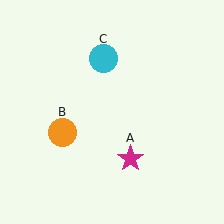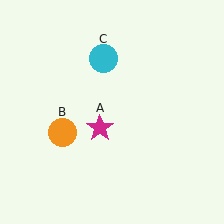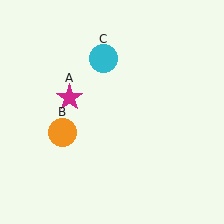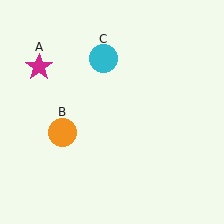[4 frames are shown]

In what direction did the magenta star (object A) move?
The magenta star (object A) moved up and to the left.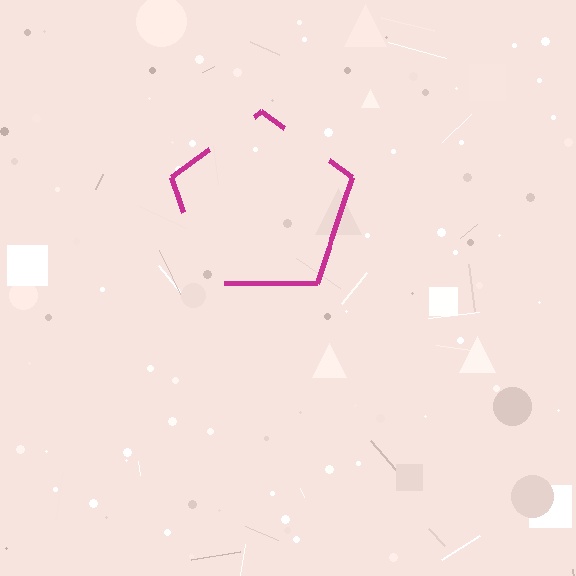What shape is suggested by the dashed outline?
The dashed outline suggests a pentagon.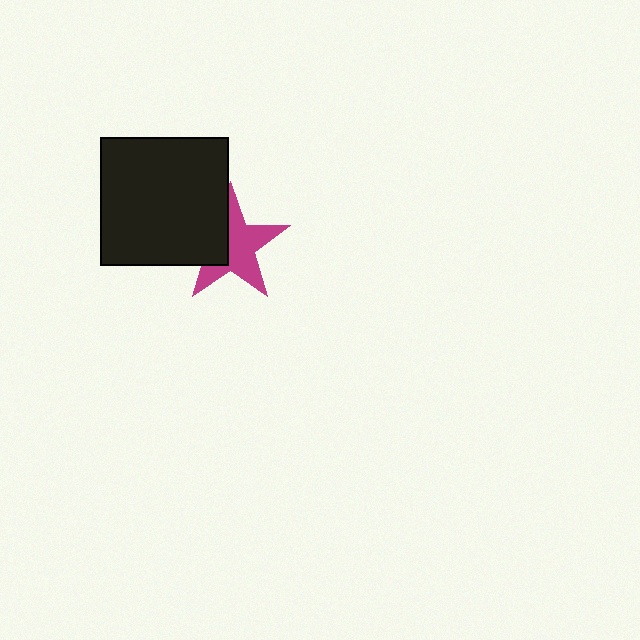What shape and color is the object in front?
The object in front is a black square.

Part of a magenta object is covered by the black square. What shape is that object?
It is a star.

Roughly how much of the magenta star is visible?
About half of it is visible (roughly 63%).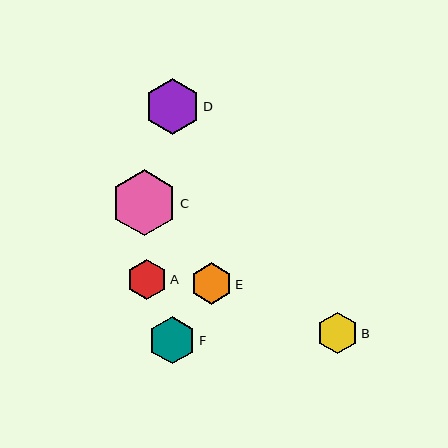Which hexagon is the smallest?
Hexagon A is the smallest with a size of approximately 41 pixels.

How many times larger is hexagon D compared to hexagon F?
Hexagon D is approximately 1.2 times the size of hexagon F.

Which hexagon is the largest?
Hexagon C is the largest with a size of approximately 66 pixels.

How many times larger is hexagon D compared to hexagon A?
Hexagon D is approximately 1.4 times the size of hexagon A.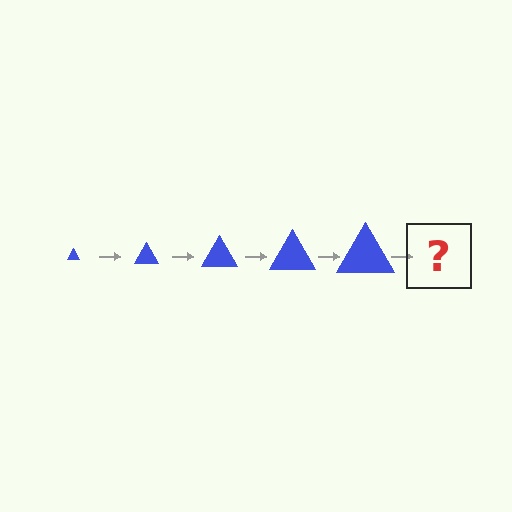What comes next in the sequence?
The next element should be a blue triangle, larger than the previous one.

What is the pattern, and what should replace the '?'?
The pattern is that the triangle gets progressively larger each step. The '?' should be a blue triangle, larger than the previous one.